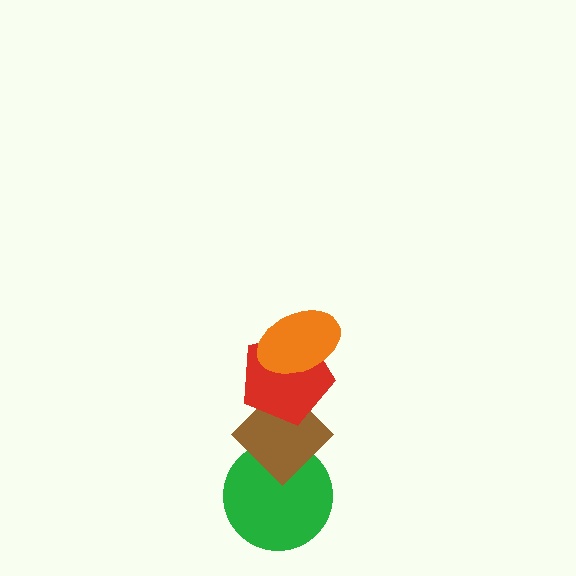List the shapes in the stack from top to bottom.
From top to bottom: the orange ellipse, the red pentagon, the brown diamond, the green circle.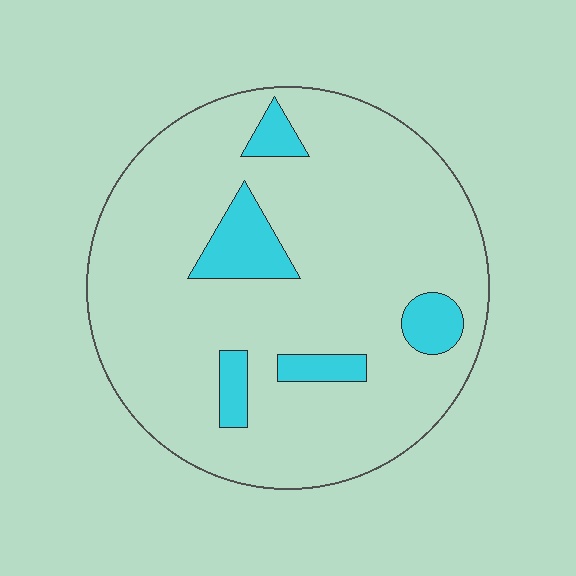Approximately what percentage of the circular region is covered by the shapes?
Approximately 10%.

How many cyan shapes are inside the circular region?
5.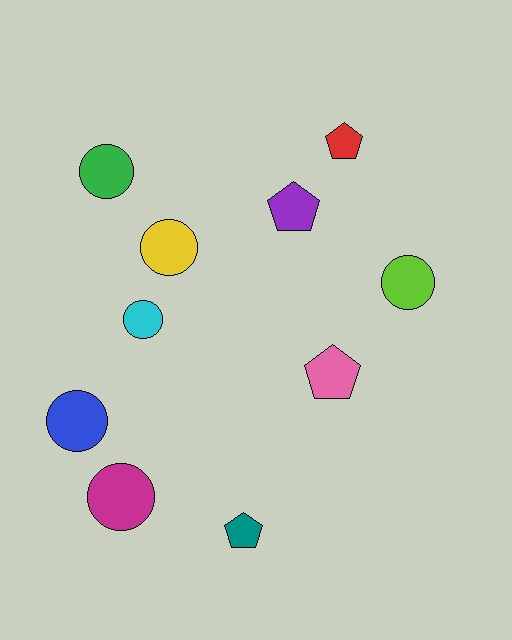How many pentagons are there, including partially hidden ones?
There are 4 pentagons.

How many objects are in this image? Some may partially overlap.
There are 10 objects.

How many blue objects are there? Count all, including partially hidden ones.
There is 1 blue object.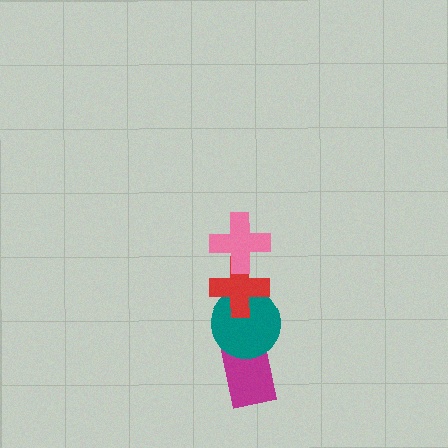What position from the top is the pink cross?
The pink cross is 1st from the top.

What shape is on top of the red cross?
The pink cross is on top of the red cross.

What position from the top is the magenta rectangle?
The magenta rectangle is 4th from the top.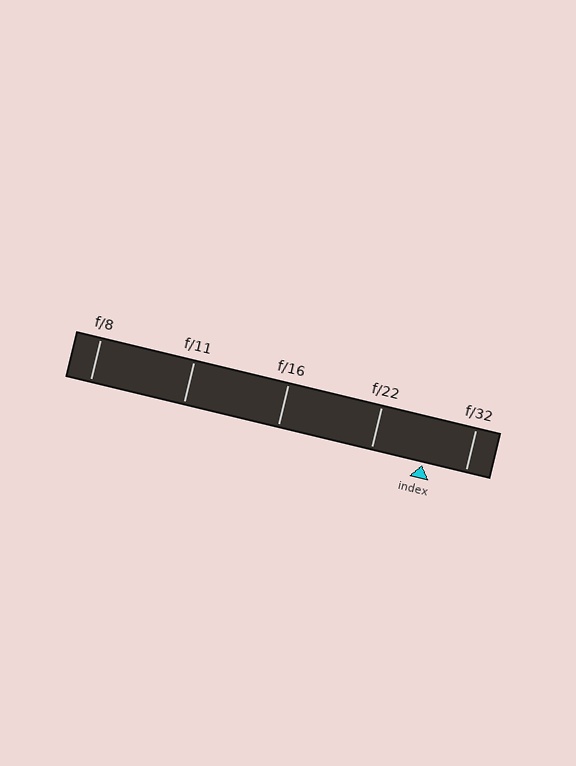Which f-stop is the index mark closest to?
The index mark is closest to f/32.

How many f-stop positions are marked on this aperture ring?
There are 5 f-stop positions marked.